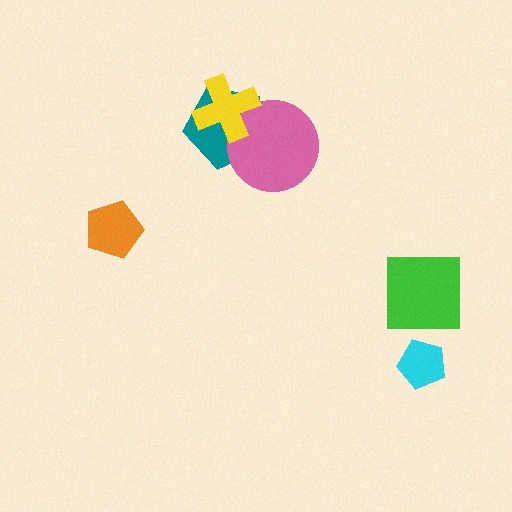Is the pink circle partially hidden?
Yes, it is partially covered by another shape.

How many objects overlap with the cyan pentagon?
0 objects overlap with the cyan pentagon.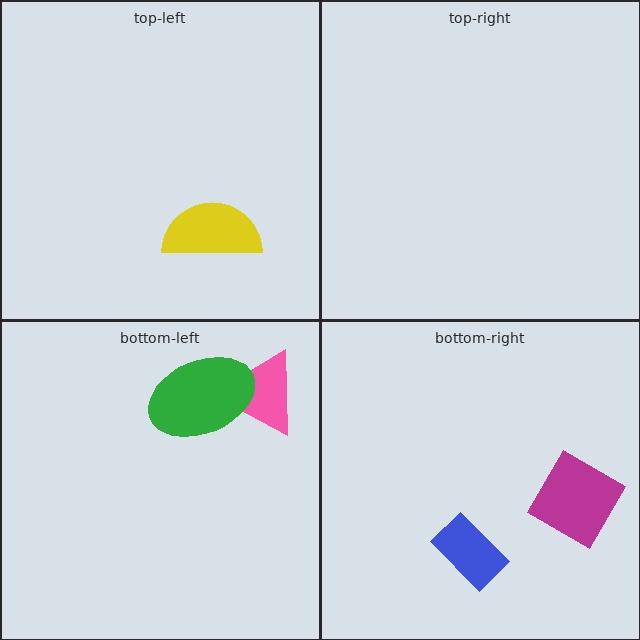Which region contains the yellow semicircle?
The top-left region.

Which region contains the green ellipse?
The bottom-left region.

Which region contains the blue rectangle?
The bottom-right region.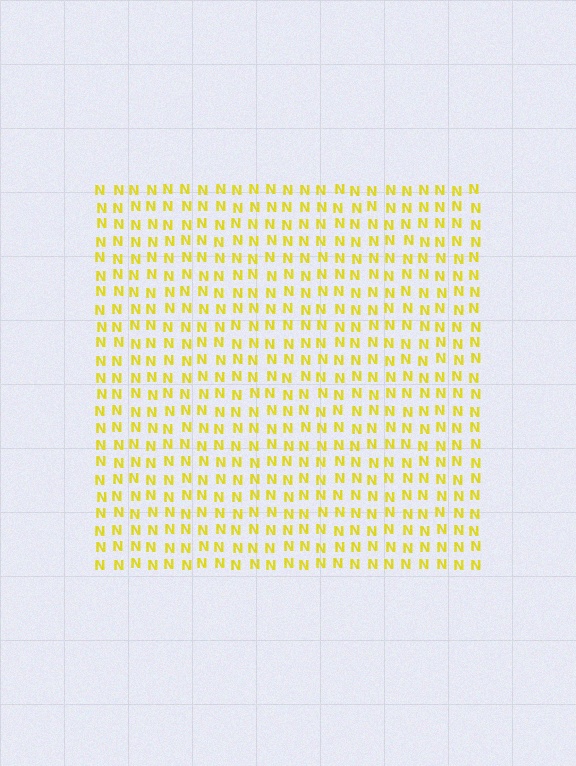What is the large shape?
The large shape is a square.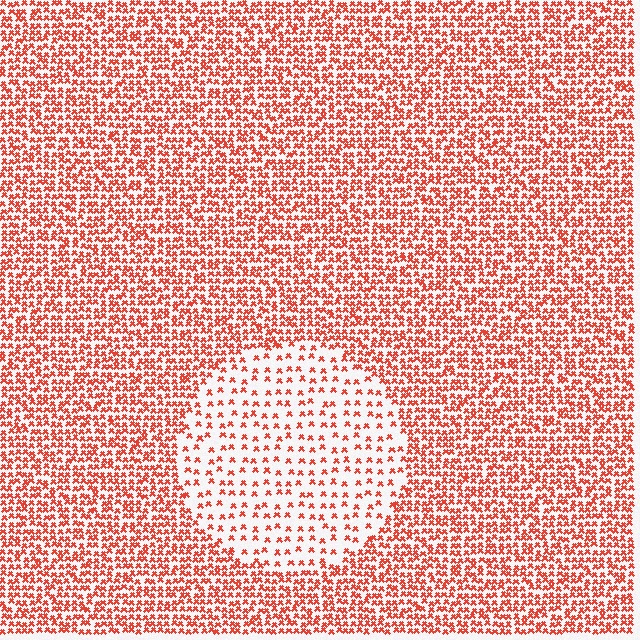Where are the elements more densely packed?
The elements are more densely packed outside the circle boundary.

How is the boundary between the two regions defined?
The boundary is defined by a change in element density (approximately 2.5x ratio). All elements are the same color, size, and shape.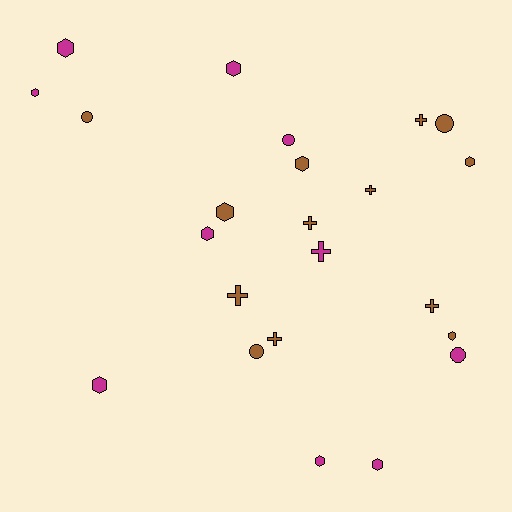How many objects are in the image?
There are 23 objects.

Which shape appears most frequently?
Hexagon, with 11 objects.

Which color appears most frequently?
Brown, with 13 objects.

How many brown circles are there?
There are 3 brown circles.